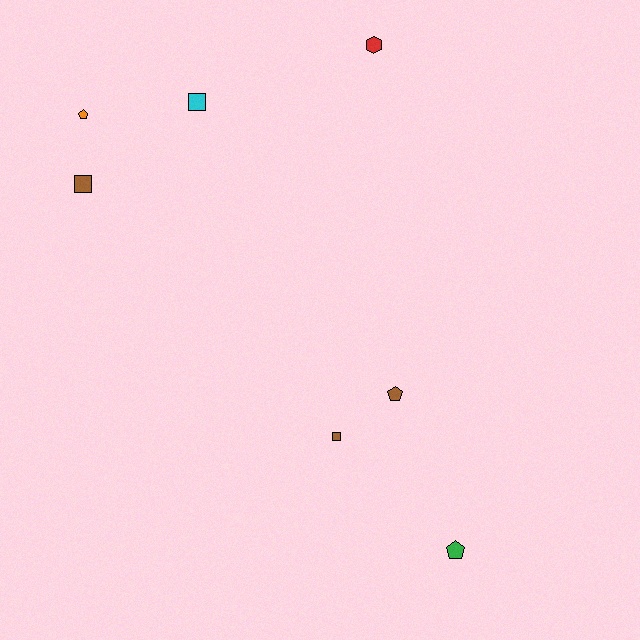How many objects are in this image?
There are 7 objects.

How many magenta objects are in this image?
There are no magenta objects.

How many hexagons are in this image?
There is 1 hexagon.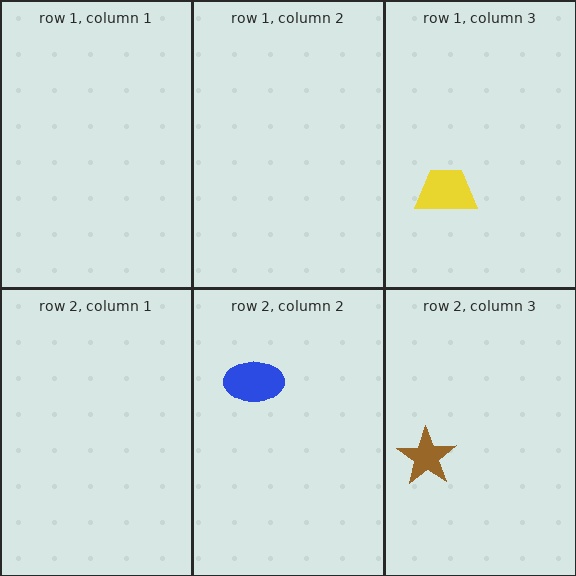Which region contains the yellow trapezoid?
The row 1, column 3 region.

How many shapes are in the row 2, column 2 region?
1.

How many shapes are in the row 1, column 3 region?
1.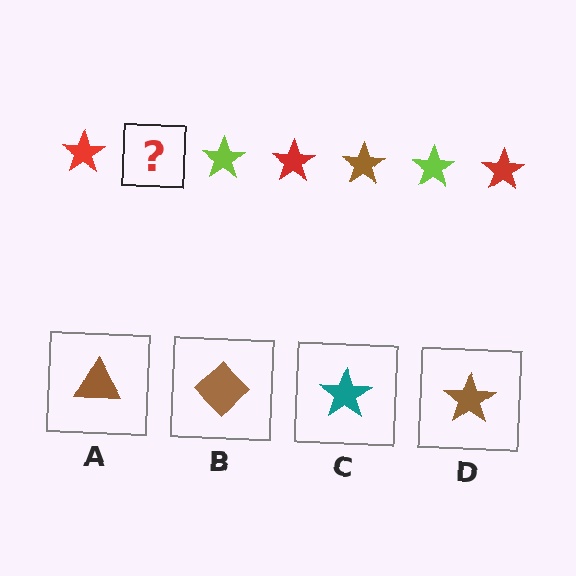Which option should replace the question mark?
Option D.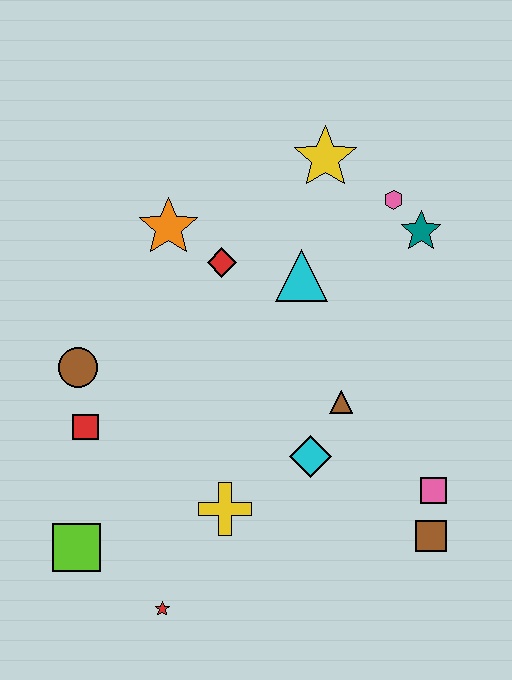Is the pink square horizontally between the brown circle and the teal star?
No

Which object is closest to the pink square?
The brown square is closest to the pink square.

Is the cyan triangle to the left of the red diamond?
No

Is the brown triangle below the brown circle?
Yes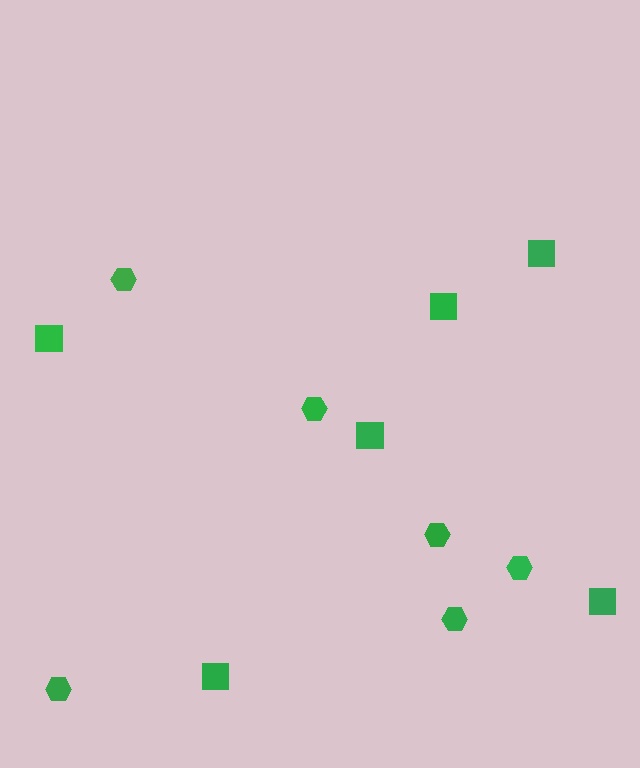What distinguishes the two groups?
There are 2 groups: one group of squares (6) and one group of hexagons (6).